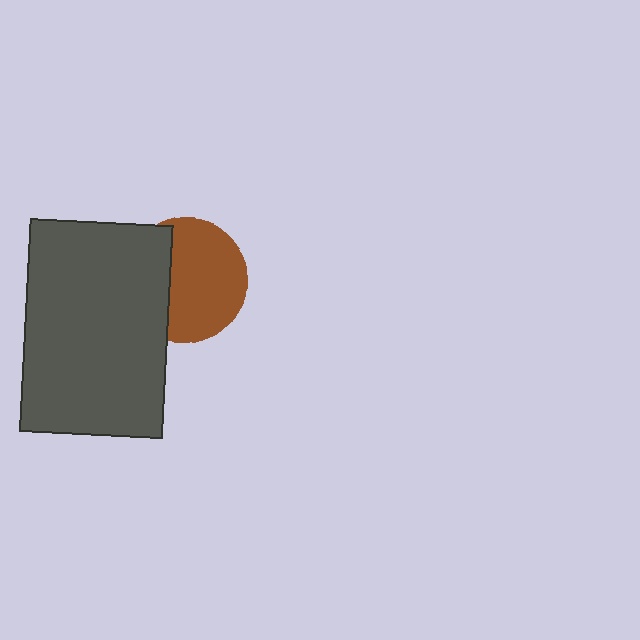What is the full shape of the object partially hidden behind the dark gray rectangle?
The partially hidden object is a brown circle.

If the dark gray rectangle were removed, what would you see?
You would see the complete brown circle.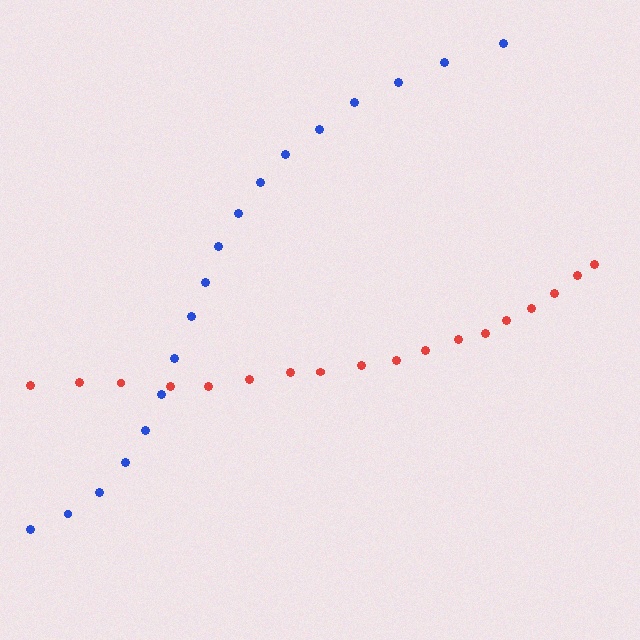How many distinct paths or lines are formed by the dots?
There are 2 distinct paths.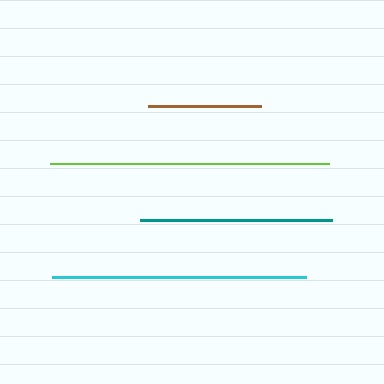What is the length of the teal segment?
The teal segment is approximately 192 pixels long.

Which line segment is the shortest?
The brown line is the shortest at approximately 112 pixels.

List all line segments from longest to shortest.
From longest to shortest: lime, cyan, teal, brown.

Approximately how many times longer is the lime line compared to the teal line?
The lime line is approximately 1.5 times the length of the teal line.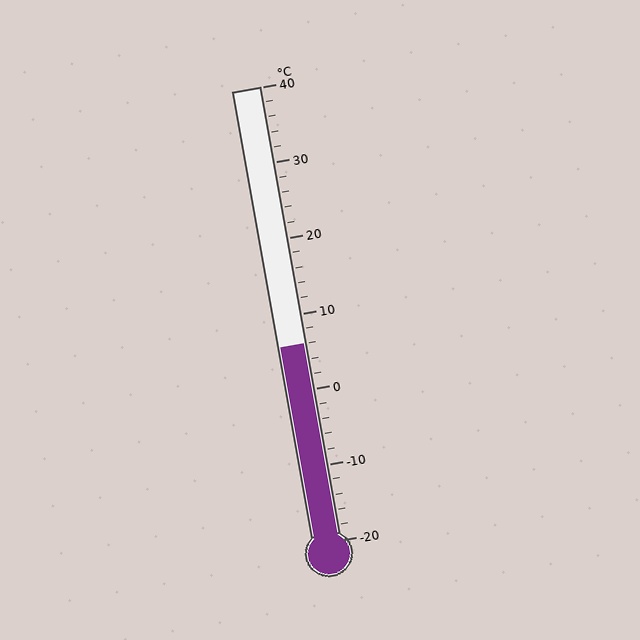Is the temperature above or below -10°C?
The temperature is above -10°C.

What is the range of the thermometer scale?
The thermometer scale ranges from -20°C to 40°C.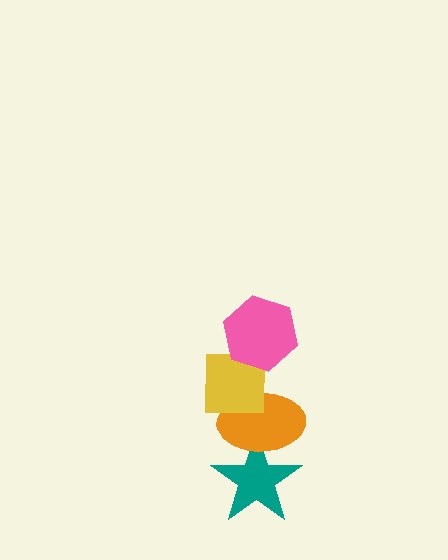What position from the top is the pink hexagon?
The pink hexagon is 1st from the top.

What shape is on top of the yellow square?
The pink hexagon is on top of the yellow square.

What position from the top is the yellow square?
The yellow square is 2nd from the top.